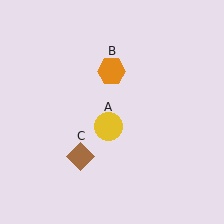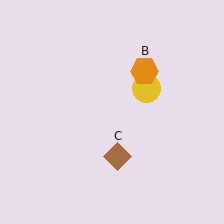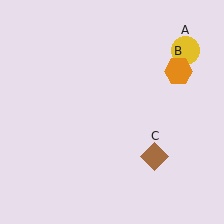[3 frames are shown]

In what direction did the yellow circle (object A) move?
The yellow circle (object A) moved up and to the right.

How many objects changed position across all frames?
3 objects changed position: yellow circle (object A), orange hexagon (object B), brown diamond (object C).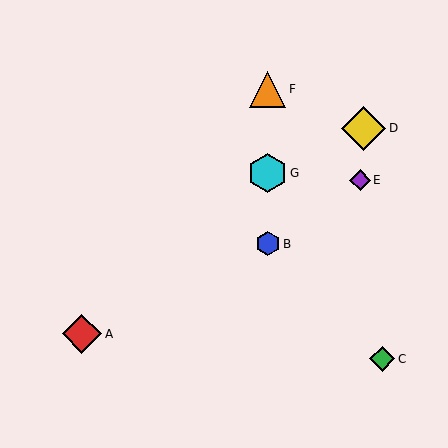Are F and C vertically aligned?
No, F is at x≈268 and C is at x≈382.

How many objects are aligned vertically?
3 objects (B, F, G) are aligned vertically.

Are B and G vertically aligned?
Yes, both are at x≈268.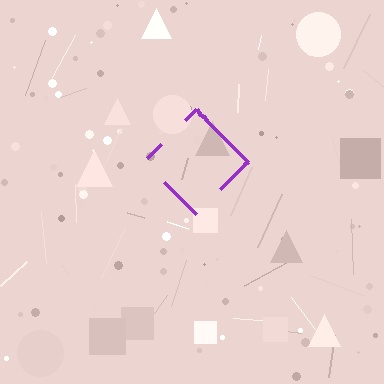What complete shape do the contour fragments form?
The contour fragments form a diamond.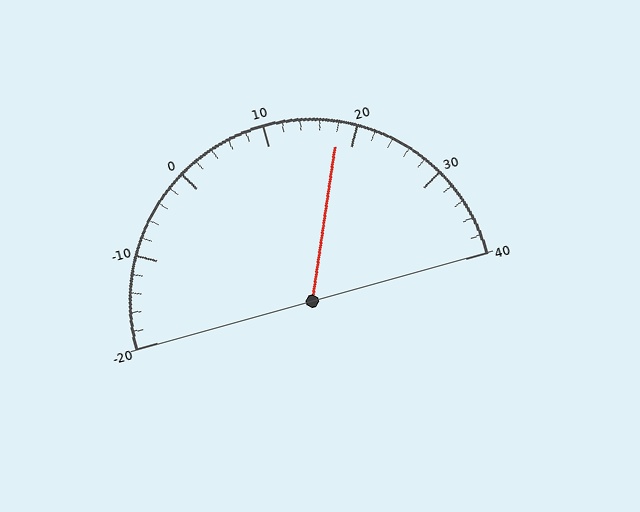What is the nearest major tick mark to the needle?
The nearest major tick mark is 20.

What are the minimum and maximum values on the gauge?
The gauge ranges from -20 to 40.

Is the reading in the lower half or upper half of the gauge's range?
The reading is in the upper half of the range (-20 to 40).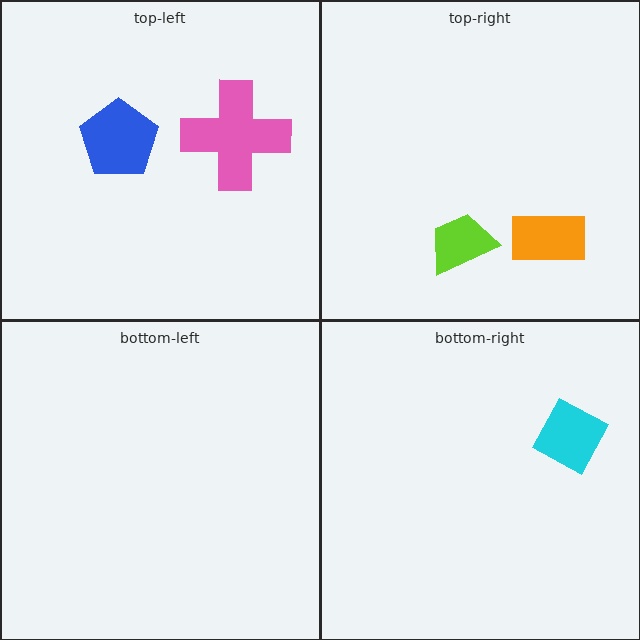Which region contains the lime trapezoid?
The top-right region.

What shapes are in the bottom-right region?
The cyan diamond.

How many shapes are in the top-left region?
2.